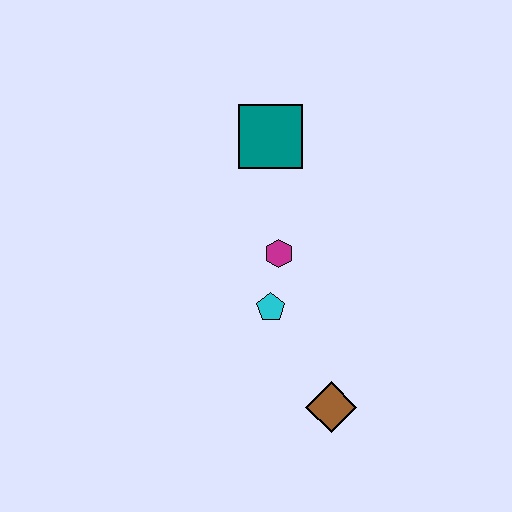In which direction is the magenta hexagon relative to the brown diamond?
The magenta hexagon is above the brown diamond.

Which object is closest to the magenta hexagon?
The cyan pentagon is closest to the magenta hexagon.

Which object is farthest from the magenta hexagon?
The brown diamond is farthest from the magenta hexagon.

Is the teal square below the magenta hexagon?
No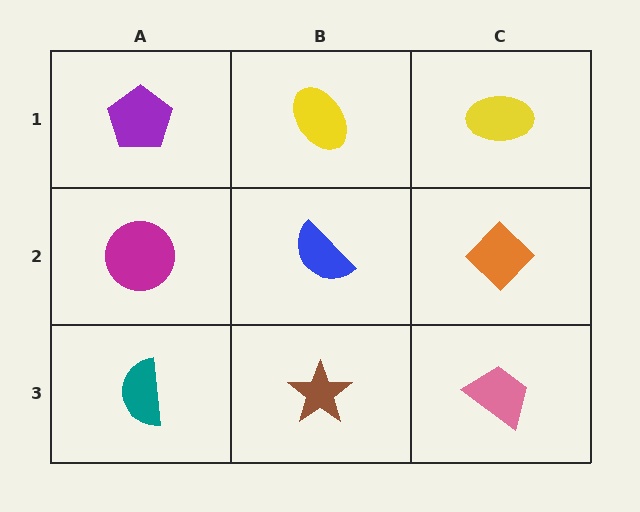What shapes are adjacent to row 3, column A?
A magenta circle (row 2, column A), a brown star (row 3, column B).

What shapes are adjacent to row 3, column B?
A blue semicircle (row 2, column B), a teal semicircle (row 3, column A), a pink trapezoid (row 3, column C).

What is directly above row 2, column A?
A purple pentagon.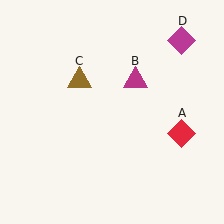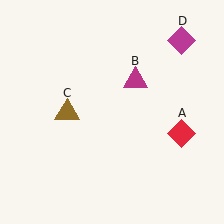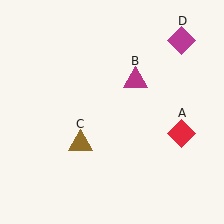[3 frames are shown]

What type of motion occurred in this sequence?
The brown triangle (object C) rotated counterclockwise around the center of the scene.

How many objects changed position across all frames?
1 object changed position: brown triangle (object C).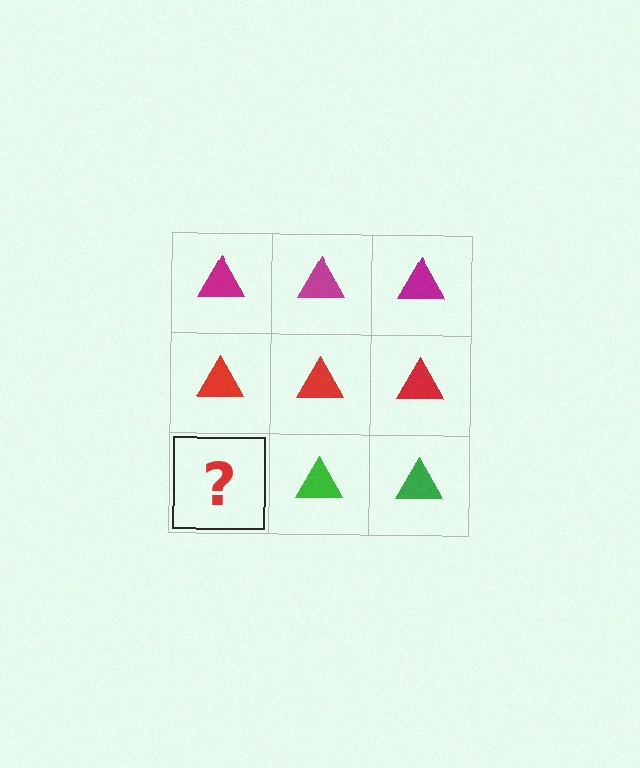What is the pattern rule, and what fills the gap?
The rule is that each row has a consistent color. The gap should be filled with a green triangle.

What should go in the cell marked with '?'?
The missing cell should contain a green triangle.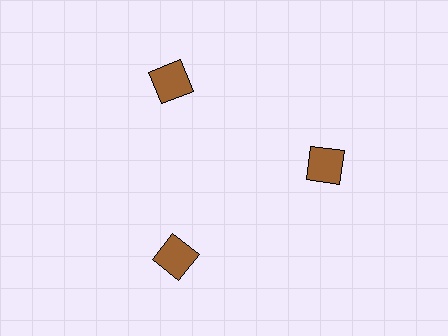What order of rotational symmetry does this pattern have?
This pattern has 3-fold rotational symmetry.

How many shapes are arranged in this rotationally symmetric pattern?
There are 3 shapes, arranged in 3 groups of 1.